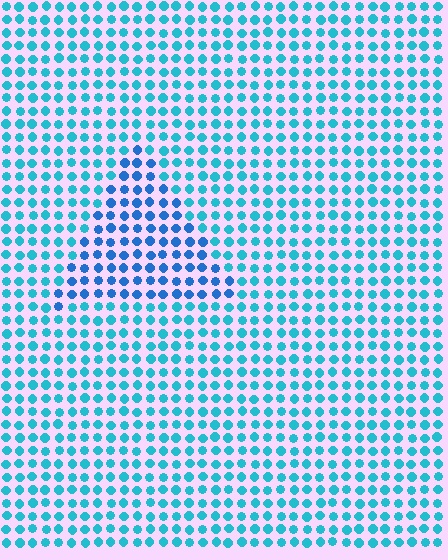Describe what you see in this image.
The image is filled with small cyan elements in a uniform arrangement. A triangle-shaped region is visible where the elements are tinted to a slightly different hue, forming a subtle color boundary.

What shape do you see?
I see a triangle.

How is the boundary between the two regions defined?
The boundary is defined purely by a slight shift in hue (about 27 degrees). Spacing, size, and orientation are identical on both sides.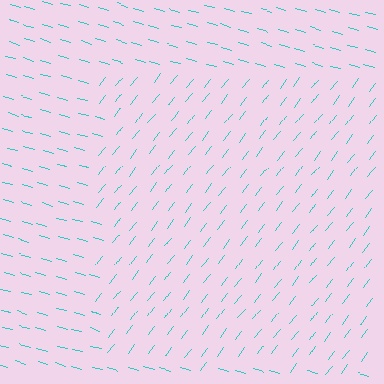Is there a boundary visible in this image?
Yes, there is a texture boundary formed by a change in line orientation.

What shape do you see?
I see a rectangle.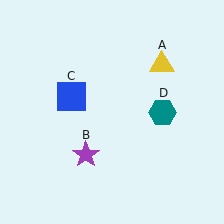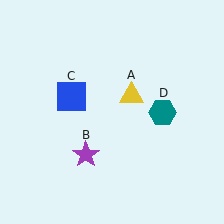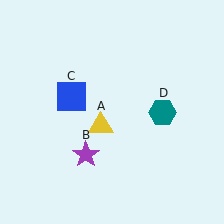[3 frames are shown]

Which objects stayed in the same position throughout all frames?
Purple star (object B) and blue square (object C) and teal hexagon (object D) remained stationary.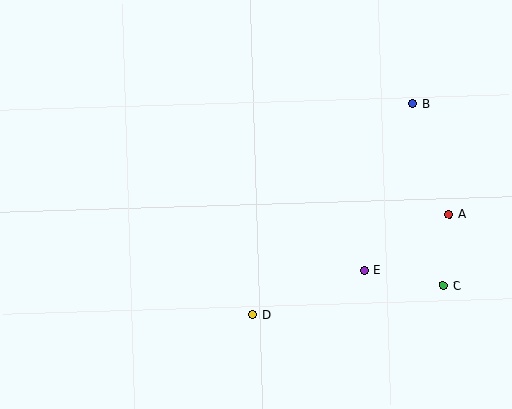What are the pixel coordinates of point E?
Point E is at (364, 271).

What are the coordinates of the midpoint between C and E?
The midpoint between C and E is at (404, 278).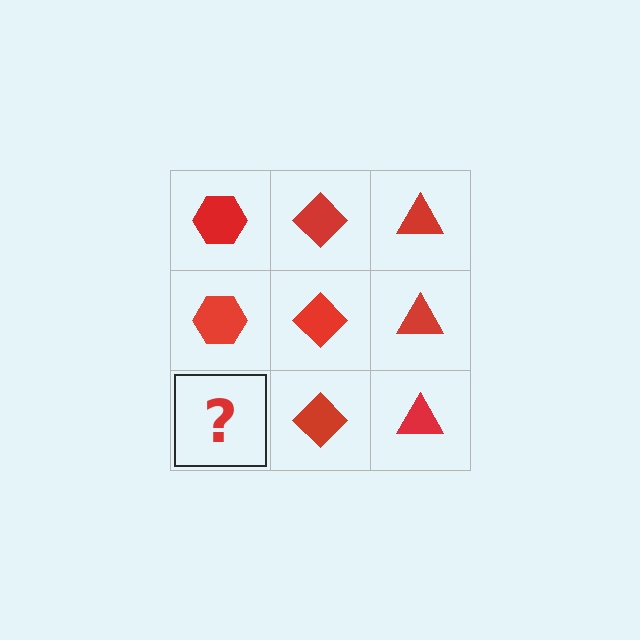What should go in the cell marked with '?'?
The missing cell should contain a red hexagon.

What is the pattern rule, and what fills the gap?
The rule is that each column has a consistent shape. The gap should be filled with a red hexagon.